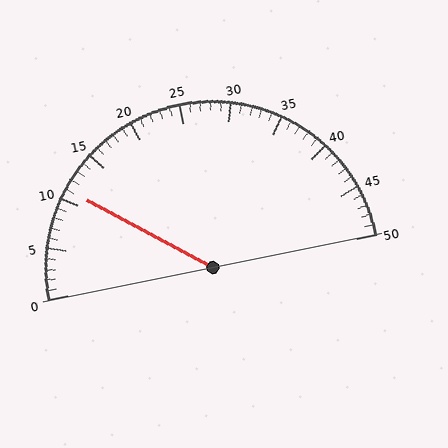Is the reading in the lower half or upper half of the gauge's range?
The reading is in the lower half of the range (0 to 50).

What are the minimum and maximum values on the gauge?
The gauge ranges from 0 to 50.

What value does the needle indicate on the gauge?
The needle indicates approximately 11.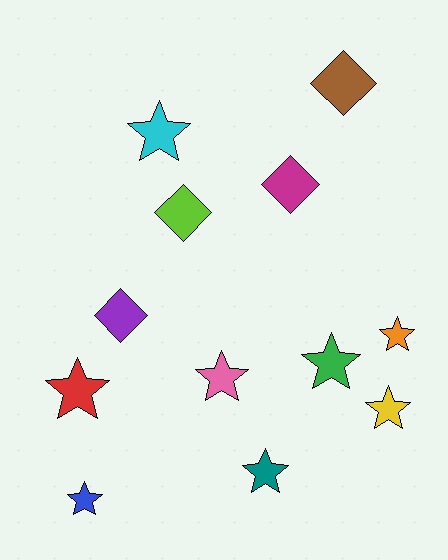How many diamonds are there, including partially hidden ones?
There are 4 diamonds.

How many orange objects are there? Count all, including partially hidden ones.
There is 1 orange object.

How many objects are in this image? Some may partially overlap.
There are 12 objects.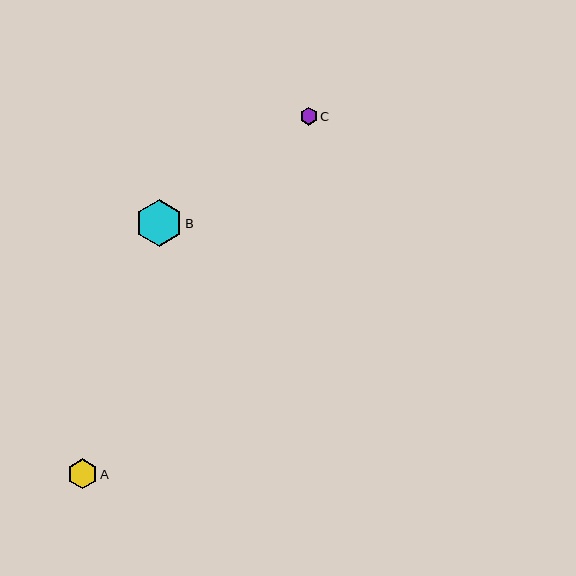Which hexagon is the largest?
Hexagon B is the largest with a size of approximately 46 pixels.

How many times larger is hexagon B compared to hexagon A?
Hexagon B is approximately 1.6 times the size of hexagon A.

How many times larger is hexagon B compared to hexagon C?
Hexagon B is approximately 2.6 times the size of hexagon C.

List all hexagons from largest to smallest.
From largest to smallest: B, A, C.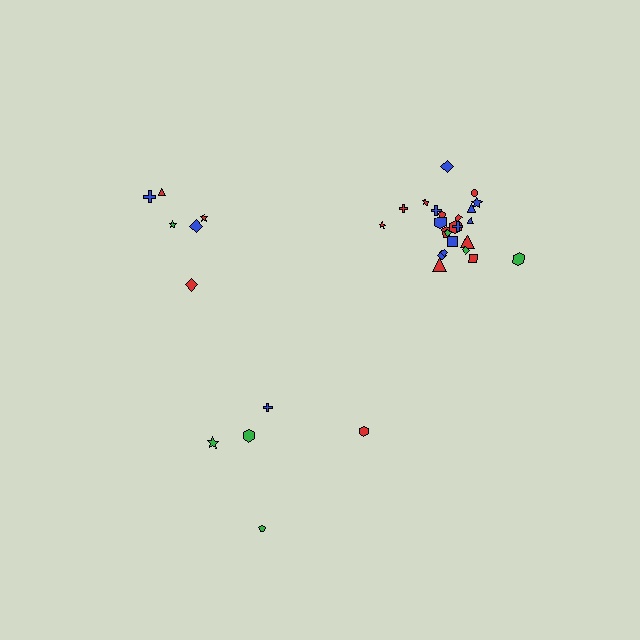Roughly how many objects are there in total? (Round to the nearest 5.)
Roughly 35 objects in total.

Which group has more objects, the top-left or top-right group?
The top-right group.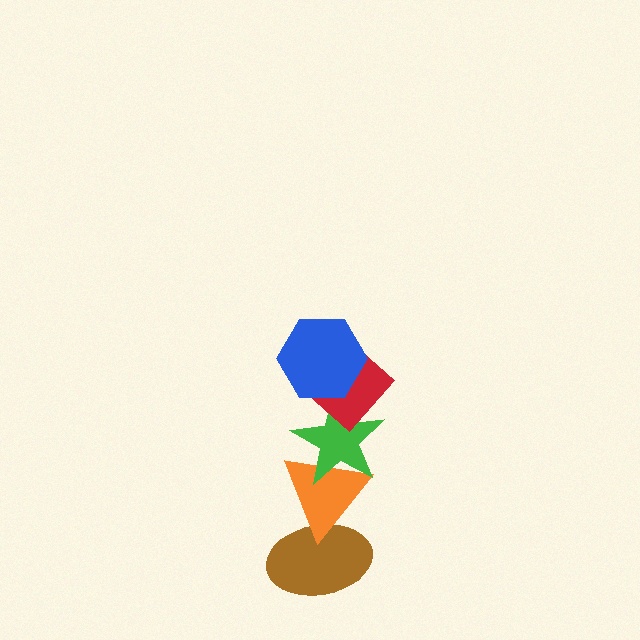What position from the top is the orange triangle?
The orange triangle is 4th from the top.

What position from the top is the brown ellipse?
The brown ellipse is 5th from the top.